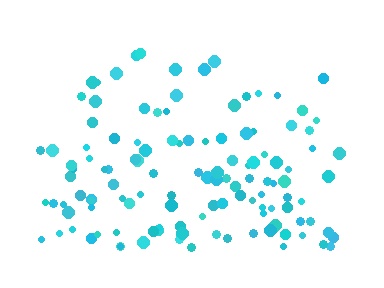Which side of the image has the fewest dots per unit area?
The top.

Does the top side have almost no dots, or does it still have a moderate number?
Still a moderate number, just noticeably fewer than the bottom.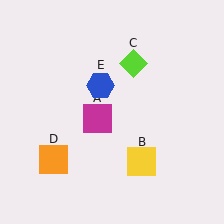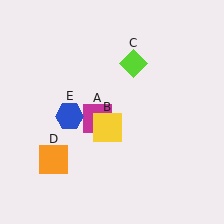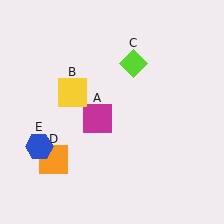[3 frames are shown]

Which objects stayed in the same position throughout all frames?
Magenta square (object A) and lime diamond (object C) and orange square (object D) remained stationary.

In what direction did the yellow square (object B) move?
The yellow square (object B) moved up and to the left.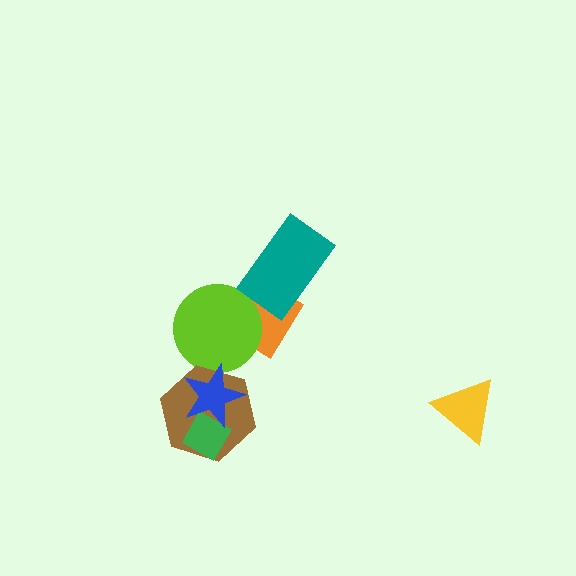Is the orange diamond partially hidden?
Yes, it is partially covered by another shape.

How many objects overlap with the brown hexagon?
2 objects overlap with the brown hexagon.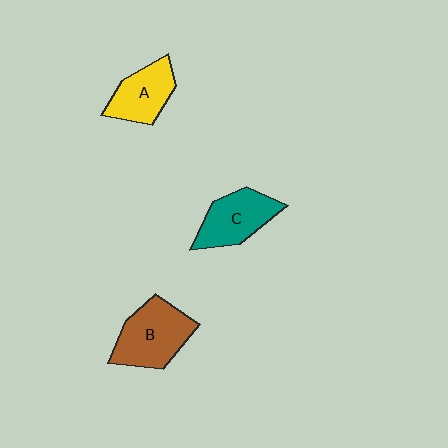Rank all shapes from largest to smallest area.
From largest to smallest: B (brown), C (teal), A (yellow).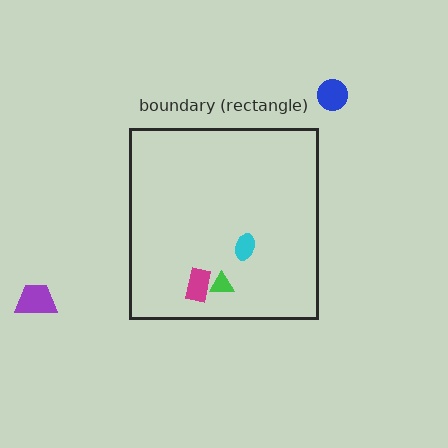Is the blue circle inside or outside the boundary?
Outside.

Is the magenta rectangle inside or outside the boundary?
Inside.